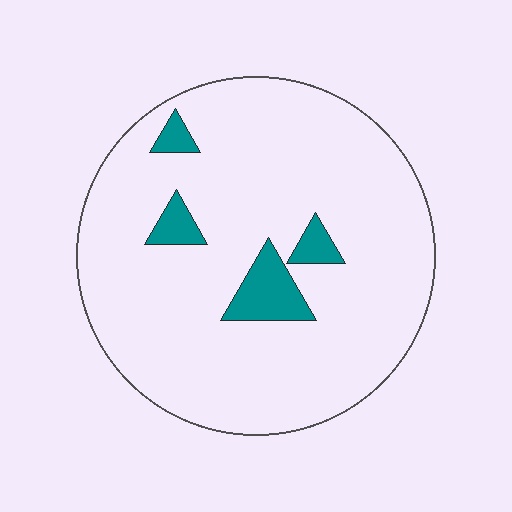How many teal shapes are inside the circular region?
4.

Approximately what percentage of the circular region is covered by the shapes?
Approximately 10%.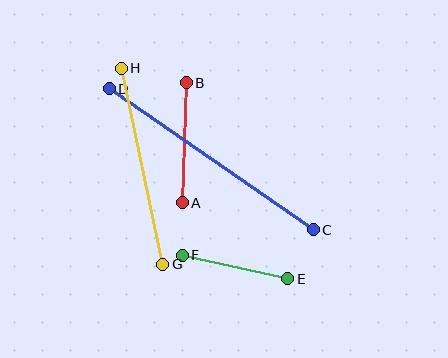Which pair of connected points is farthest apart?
Points C and D are farthest apart.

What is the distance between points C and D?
The distance is approximately 248 pixels.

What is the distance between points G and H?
The distance is approximately 200 pixels.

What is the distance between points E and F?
The distance is approximately 108 pixels.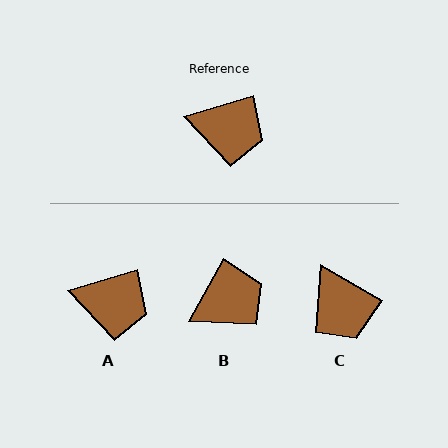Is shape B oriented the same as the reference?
No, it is off by about 45 degrees.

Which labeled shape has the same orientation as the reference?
A.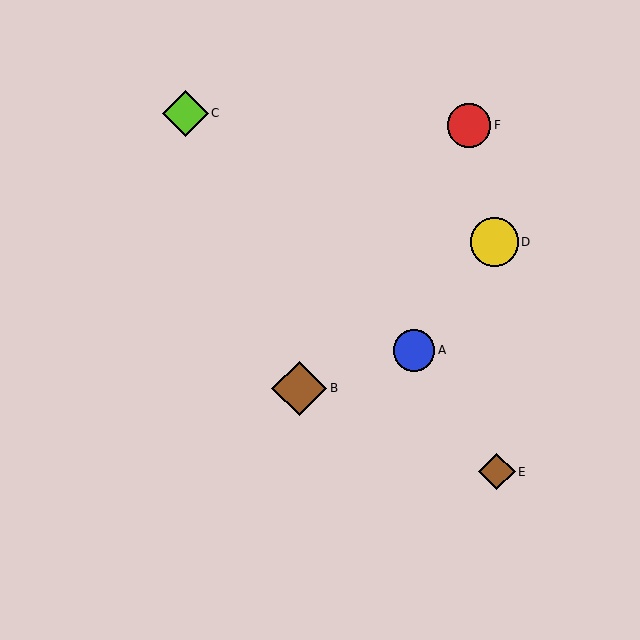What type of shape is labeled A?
Shape A is a blue circle.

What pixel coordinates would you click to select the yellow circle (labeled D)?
Click at (494, 242) to select the yellow circle D.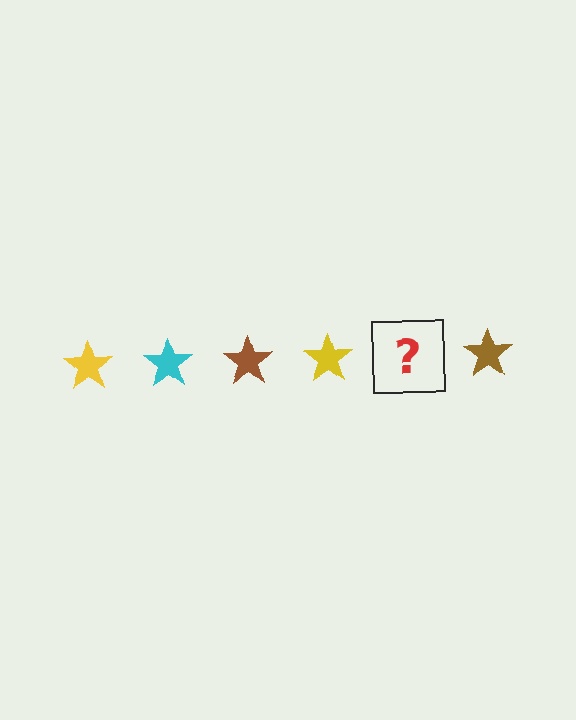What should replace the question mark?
The question mark should be replaced with a cyan star.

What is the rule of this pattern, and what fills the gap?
The rule is that the pattern cycles through yellow, cyan, brown stars. The gap should be filled with a cyan star.